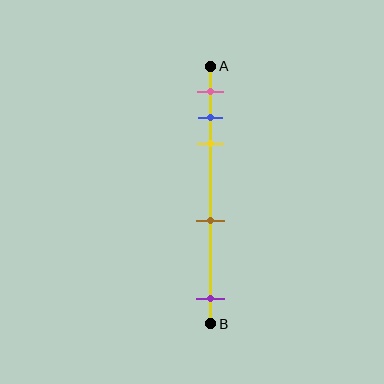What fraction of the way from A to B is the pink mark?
The pink mark is approximately 10% (0.1) of the way from A to B.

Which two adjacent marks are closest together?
The blue and yellow marks are the closest adjacent pair.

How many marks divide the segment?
There are 5 marks dividing the segment.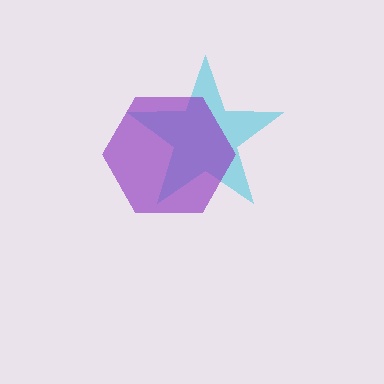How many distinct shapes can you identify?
There are 2 distinct shapes: a cyan star, a purple hexagon.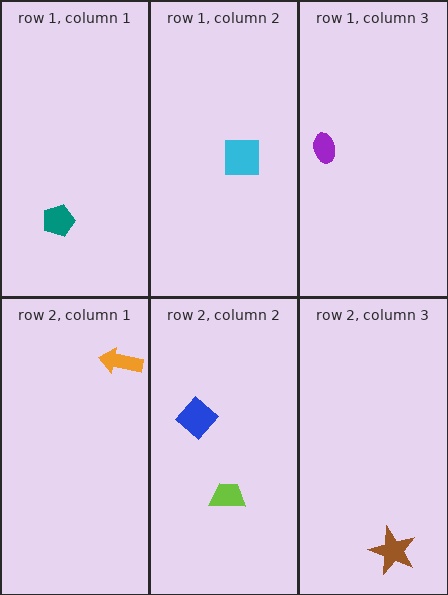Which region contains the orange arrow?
The row 2, column 1 region.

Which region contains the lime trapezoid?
The row 2, column 2 region.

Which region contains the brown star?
The row 2, column 3 region.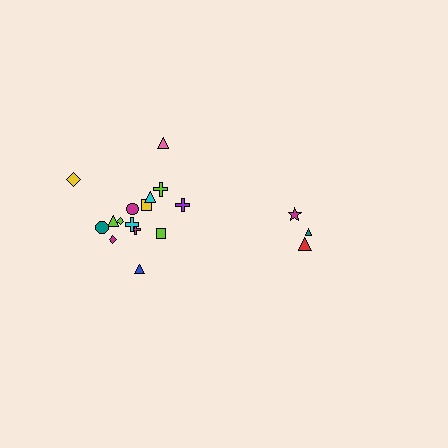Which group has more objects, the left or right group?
The left group.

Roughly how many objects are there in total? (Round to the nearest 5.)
Roughly 20 objects in total.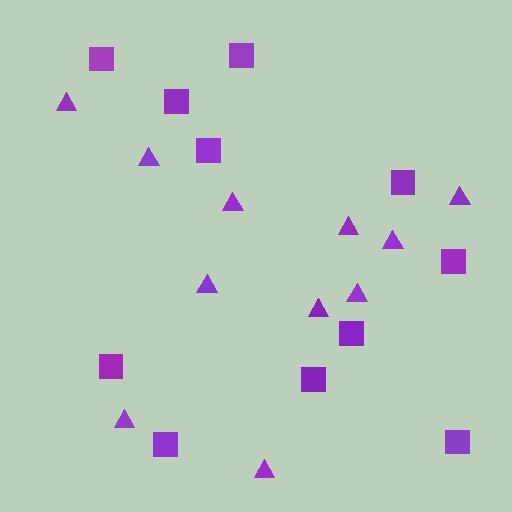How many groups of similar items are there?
There are 2 groups: one group of squares (11) and one group of triangles (11).